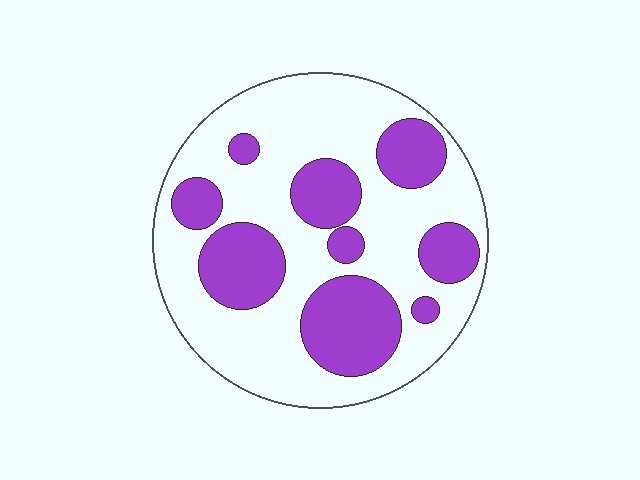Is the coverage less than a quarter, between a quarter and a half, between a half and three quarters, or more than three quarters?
Between a quarter and a half.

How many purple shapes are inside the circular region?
9.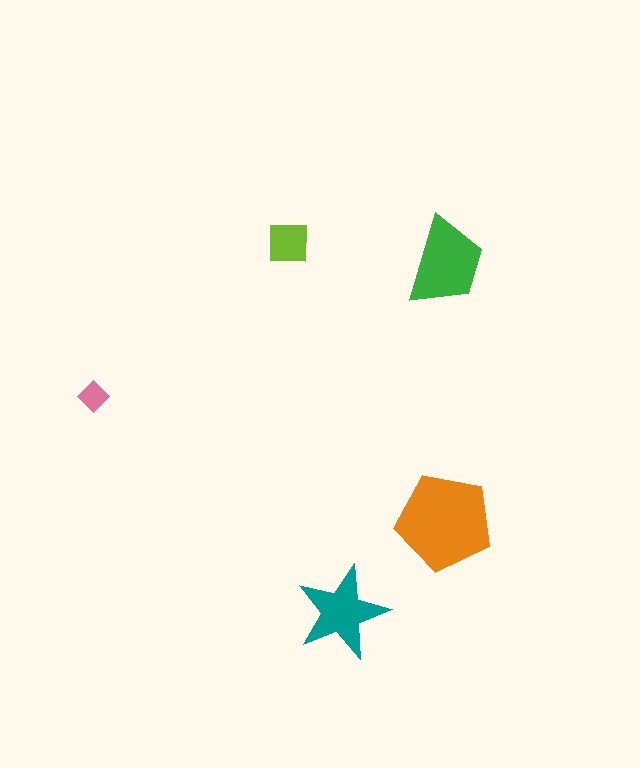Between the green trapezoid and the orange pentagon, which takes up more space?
The orange pentagon.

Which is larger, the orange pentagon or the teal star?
The orange pentagon.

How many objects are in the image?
There are 5 objects in the image.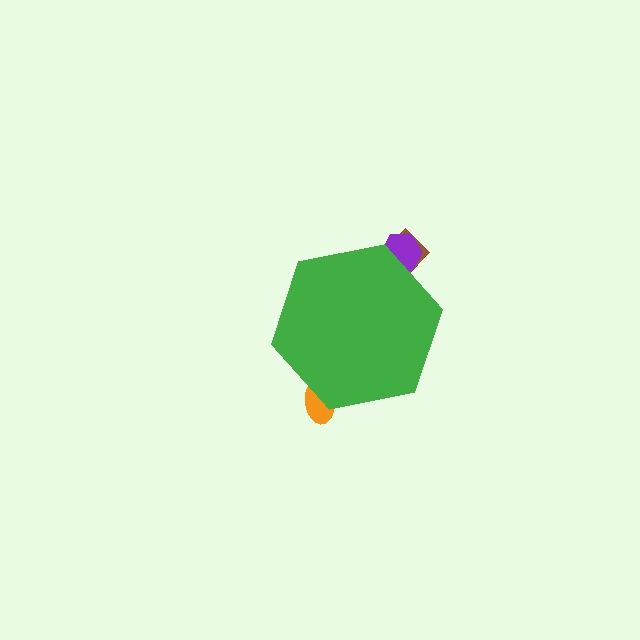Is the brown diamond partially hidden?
Yes, the brown diamond is partially hidden behind the green hexagon.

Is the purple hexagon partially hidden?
Yes, the purple hexagon is partially hidden behind the green hexagon.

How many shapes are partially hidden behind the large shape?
3 shapes are partially hidden.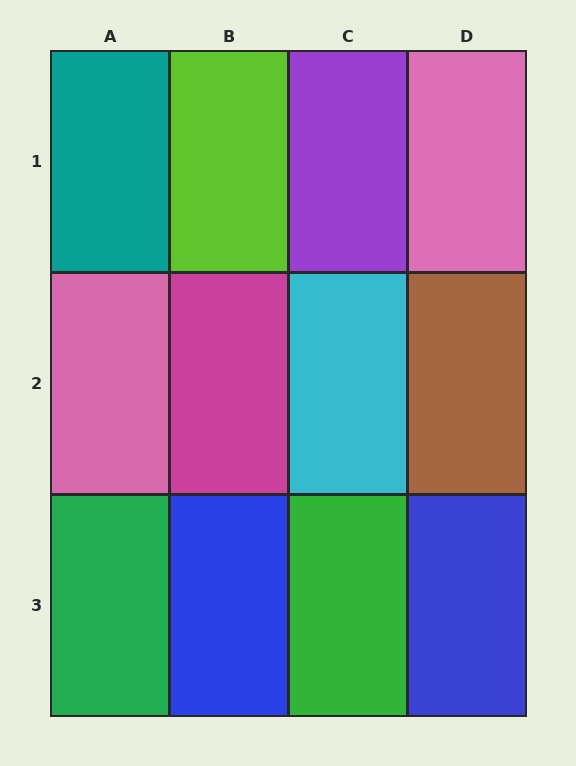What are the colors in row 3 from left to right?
Green, blue, green, blue.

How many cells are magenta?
1 cell is magenta.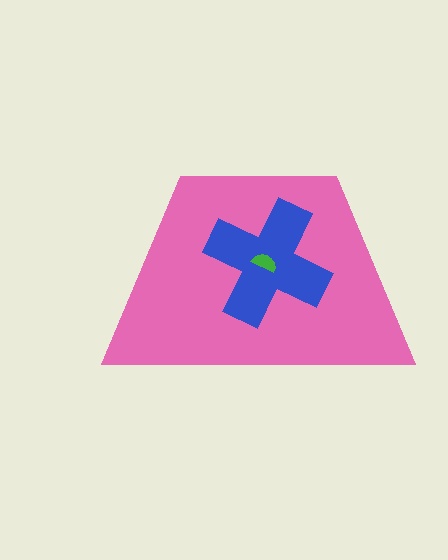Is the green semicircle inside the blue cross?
Yes.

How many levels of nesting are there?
3.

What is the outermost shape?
The pink trapezoid.